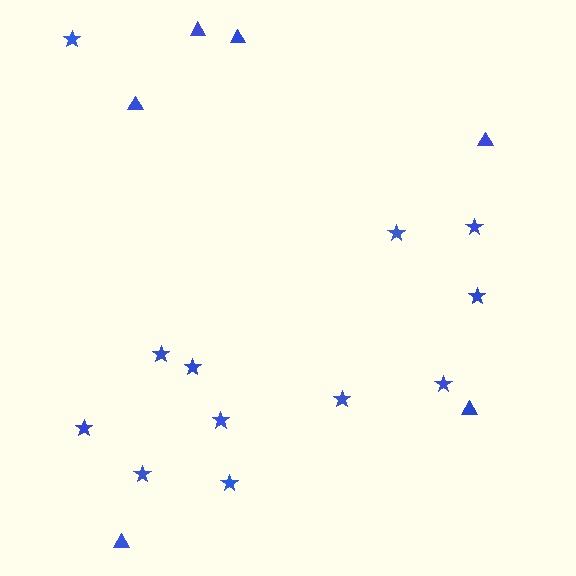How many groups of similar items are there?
There are 2 groups: one group of stars (12) and one group of triangles (6).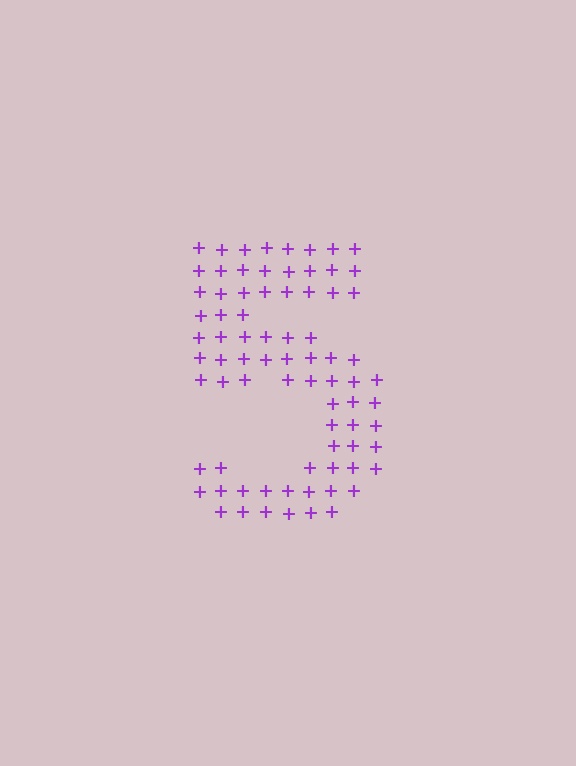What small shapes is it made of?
It is made of small plus signs.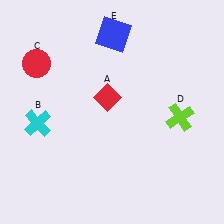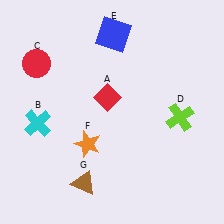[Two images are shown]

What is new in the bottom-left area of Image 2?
A brown triangle (G) was added in the bottom-left area of Image 2.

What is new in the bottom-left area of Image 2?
An orange star (F) was added in the bottom-left area of Image 2.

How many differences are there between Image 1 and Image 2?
There are 2 differences between the two images.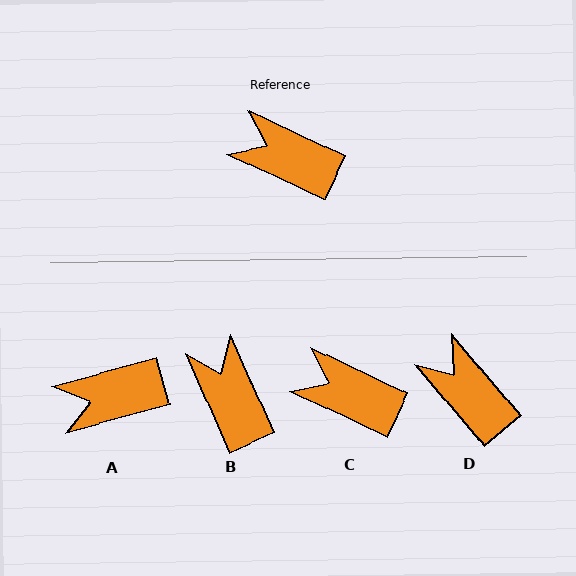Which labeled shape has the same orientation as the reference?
C.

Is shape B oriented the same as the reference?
No, it is off by about 41 degrees.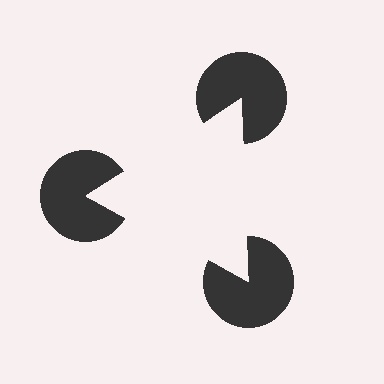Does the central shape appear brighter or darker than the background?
It typically appears slightly brighter than the background, even though no actual brightness change is drawn.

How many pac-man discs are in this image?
There are 3 — one at each vertex of the illusory triangle.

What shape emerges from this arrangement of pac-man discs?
An illusory triangle — its edges are inferred from the aligned wedge cuts in the pac-man discs, not physically drawn.